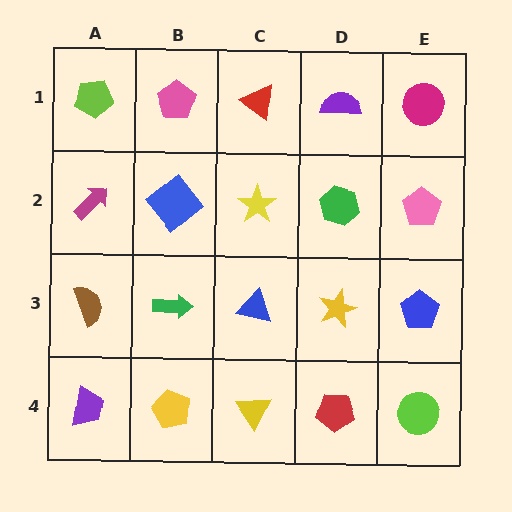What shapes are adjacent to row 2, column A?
A lime pentagon (row 1, column A), a brown semicircle (row 3, column A), a blue diamond (row 2, column B).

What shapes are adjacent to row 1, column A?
A magenta arrow (row 2, column A), a pink pentagon (row 1, column B).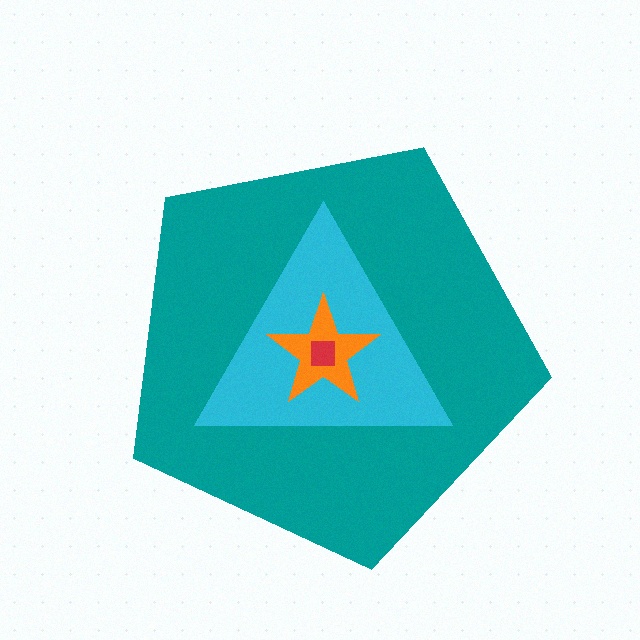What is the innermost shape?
The red square.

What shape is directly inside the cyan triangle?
The orange star.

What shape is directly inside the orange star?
The red square.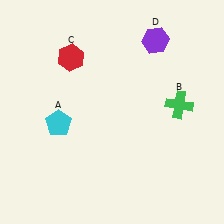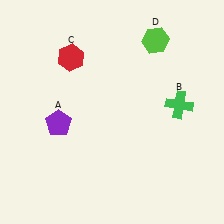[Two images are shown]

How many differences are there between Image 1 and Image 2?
There are 2 differences between the two images.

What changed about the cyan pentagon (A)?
In Image 1, A is cyan. In Image 2, it changed to purple.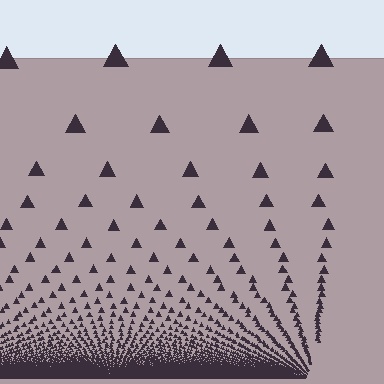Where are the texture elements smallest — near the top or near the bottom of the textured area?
Near the bottom.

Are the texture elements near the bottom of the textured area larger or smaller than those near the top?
Smaller. The gradient is inverted — elements near the bottom are smaller and denser.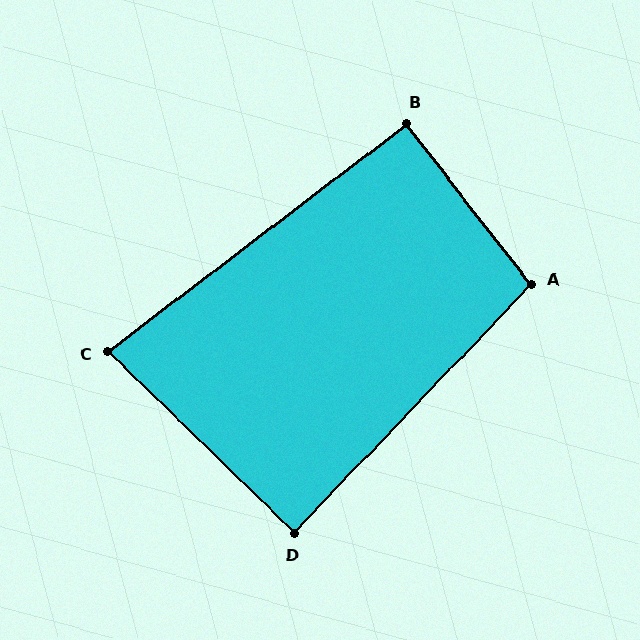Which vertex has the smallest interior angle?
C, at approximately 82 degrees.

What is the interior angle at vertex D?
Approximately 89 degrees (approximately right).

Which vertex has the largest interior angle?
A, at approximately 98 degrees.